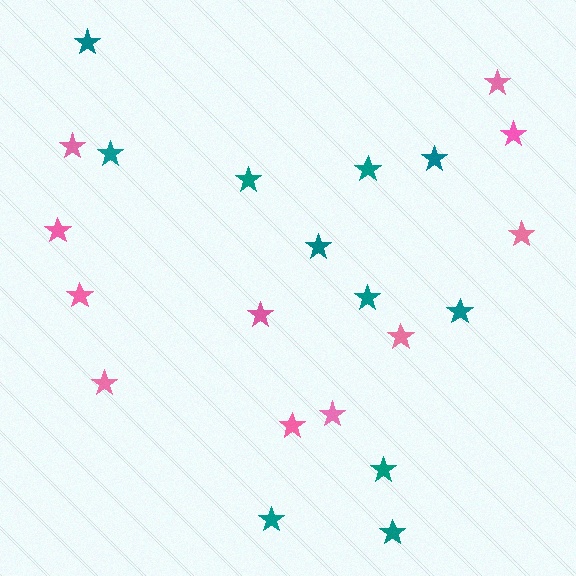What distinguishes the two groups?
There are 2 groups: one group of teal stars (11) and one group of pink stars (11).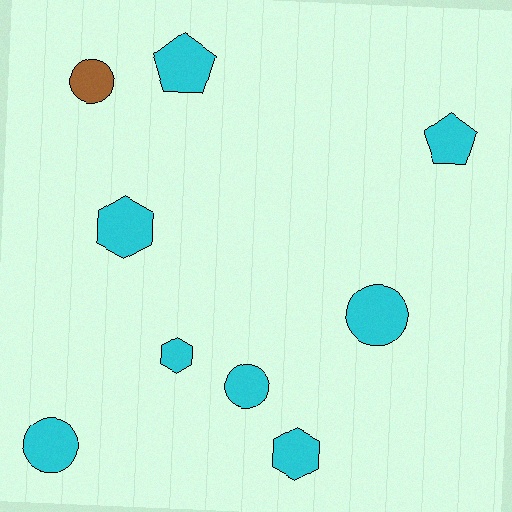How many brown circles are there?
There is 1 brown circle.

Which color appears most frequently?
Cyan, with 8 objects.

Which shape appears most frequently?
Circle, with 4 objects.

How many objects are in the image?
There are 9 objects.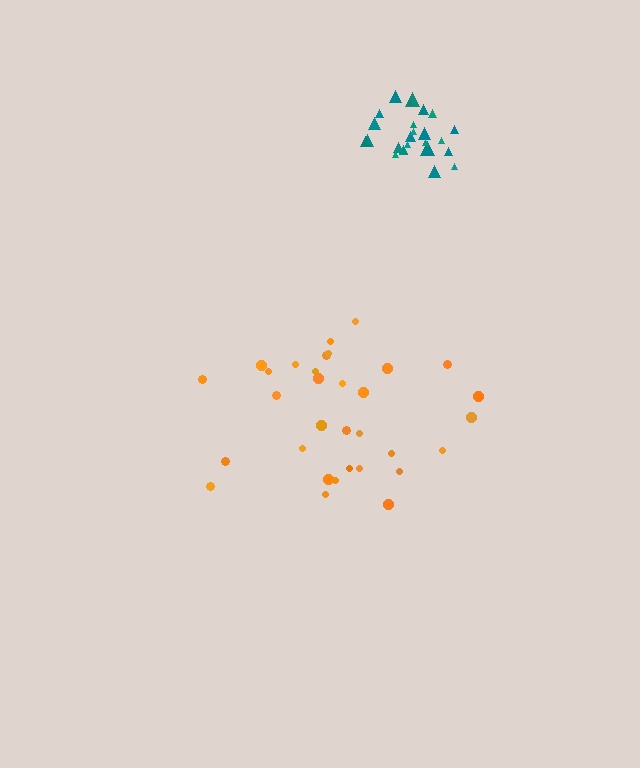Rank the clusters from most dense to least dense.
teal, orange.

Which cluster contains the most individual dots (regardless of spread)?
Orange (32).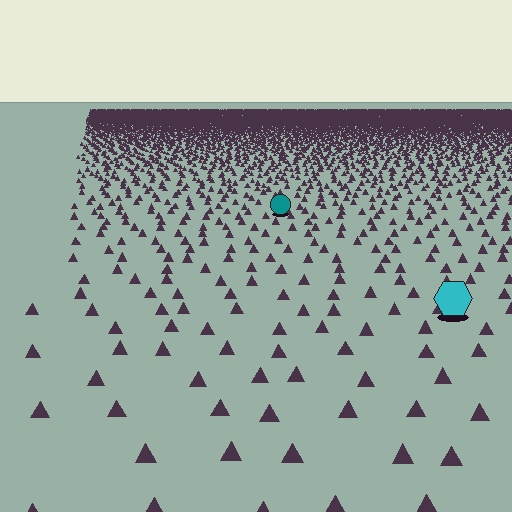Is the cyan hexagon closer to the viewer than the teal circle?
Yes. The cyan hexagon is closer — you can tell from the texture gradient: the ground texture is coarser near it.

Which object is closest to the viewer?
The cyan hexagon is closest. The texture marks near it are larger and more spread out.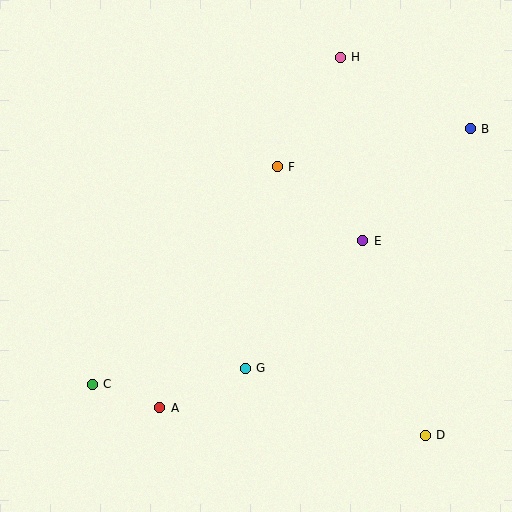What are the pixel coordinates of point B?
Point B is at (470, 129).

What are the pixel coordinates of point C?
Point C is at (92, 384).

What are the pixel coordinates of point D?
Point D is at (425, 435).